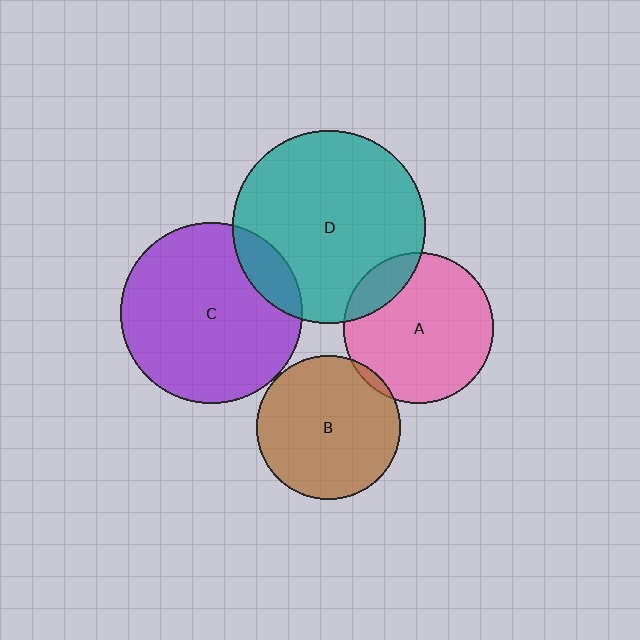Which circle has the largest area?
Circle D (teal).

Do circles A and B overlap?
Yes.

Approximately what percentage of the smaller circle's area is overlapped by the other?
Approximately 5%.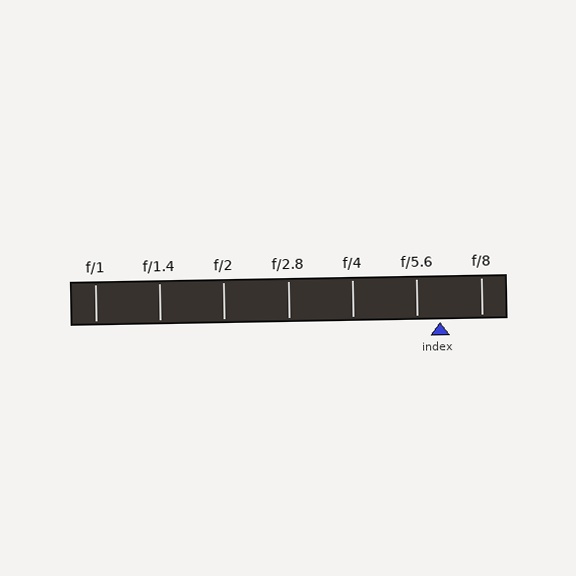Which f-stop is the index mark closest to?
The index mark is closest to f/5.6.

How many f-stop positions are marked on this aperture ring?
There are 7 f-stop positions marked.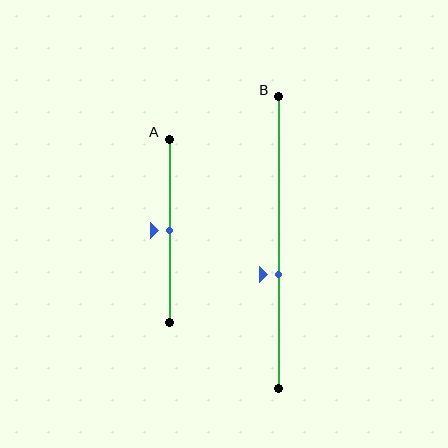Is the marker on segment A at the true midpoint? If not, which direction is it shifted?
Yes, the marker on segment A is at the true midpoint.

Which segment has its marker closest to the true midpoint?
Segment A has its marker closest to the true midpoint.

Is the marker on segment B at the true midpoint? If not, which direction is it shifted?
No, the marker on segment B is shifted downward by about 11% of the segment length.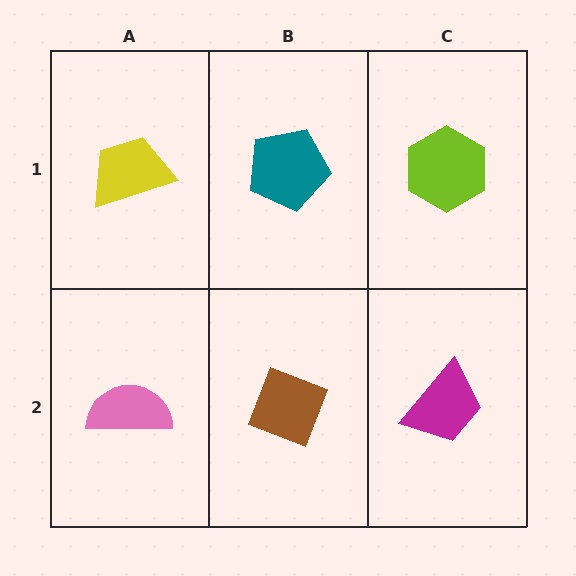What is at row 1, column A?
A yellow trapezoid.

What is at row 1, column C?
A lime hexagon.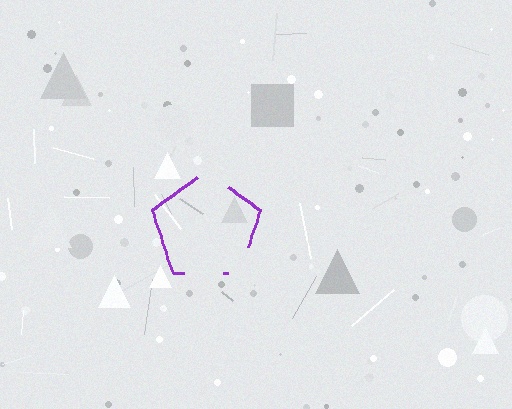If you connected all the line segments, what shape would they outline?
They would outline a pentagon.